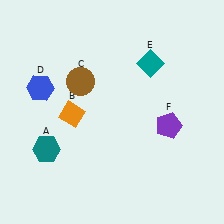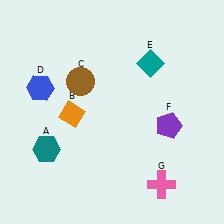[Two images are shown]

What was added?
A pink cross (G) was added in Image 2.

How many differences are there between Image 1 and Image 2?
There is 1 difference between the two images.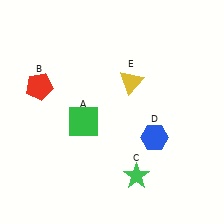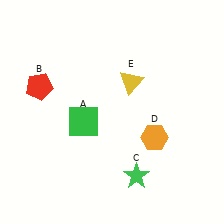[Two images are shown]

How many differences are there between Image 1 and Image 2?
There is 1 difference between the two images.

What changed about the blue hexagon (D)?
In Image 1, D is blue. In Image 2, it changed to orange.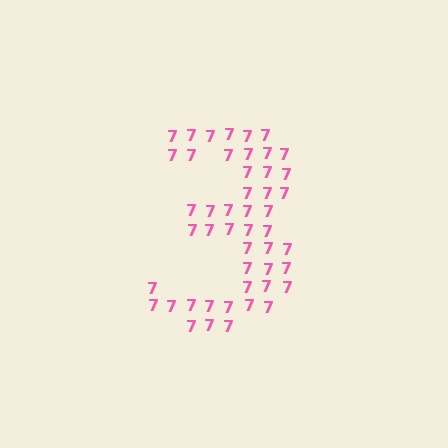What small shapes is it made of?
It is made of small digit 7's.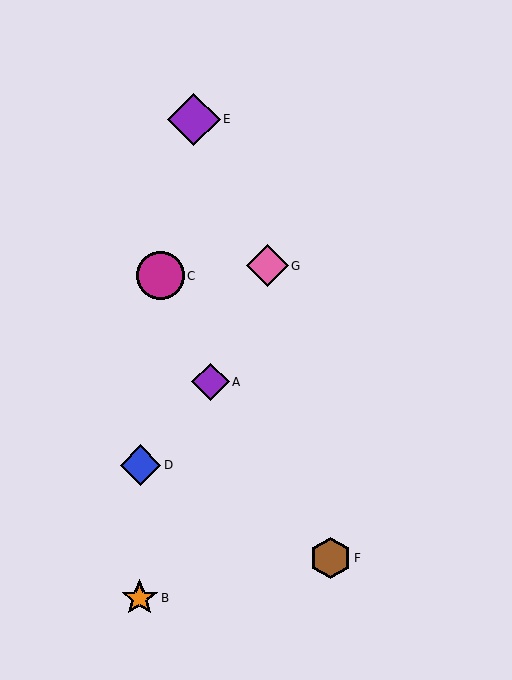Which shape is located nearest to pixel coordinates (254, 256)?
The pink diamond (labeled G) at (267, 266) is nearest to that location.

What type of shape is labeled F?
Shape F is a brown hexagon.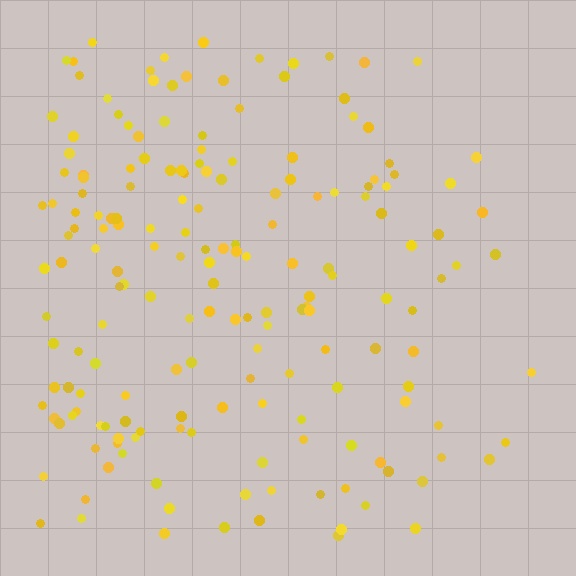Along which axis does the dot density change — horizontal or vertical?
Horizontal.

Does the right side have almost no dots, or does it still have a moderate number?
Still a moderate number, just noticeably fewer than the left.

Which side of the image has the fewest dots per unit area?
The right.